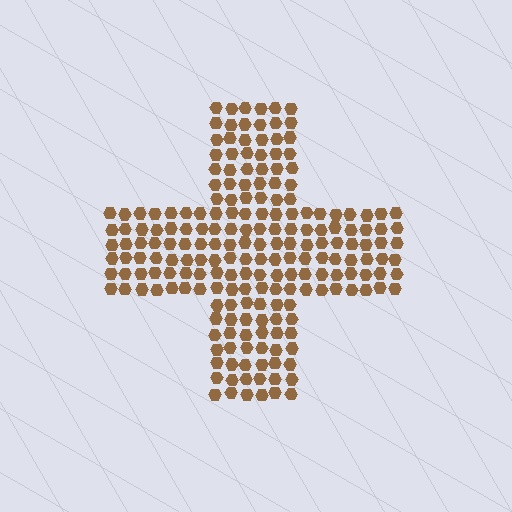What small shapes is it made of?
It is made of small hexagons.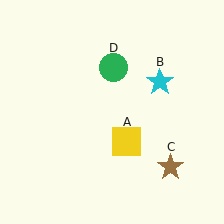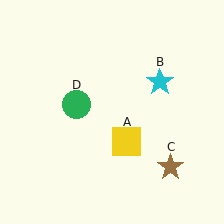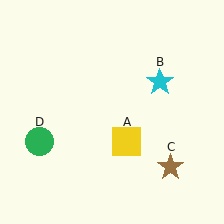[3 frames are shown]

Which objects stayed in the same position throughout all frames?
Yellow square (object A) and cyan star (object B) and brown star (object C) remained stationary.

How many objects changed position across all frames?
1 object changed position: green circle (object D).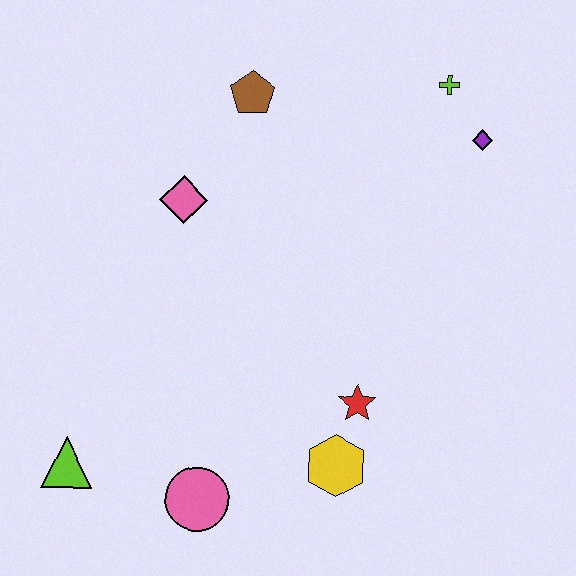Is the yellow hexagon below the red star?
Yes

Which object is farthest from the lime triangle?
The lime cross is farthest from the lime triangle.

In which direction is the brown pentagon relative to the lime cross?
The brown pentagon is to the left of the lime cross.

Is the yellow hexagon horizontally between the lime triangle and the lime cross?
Yes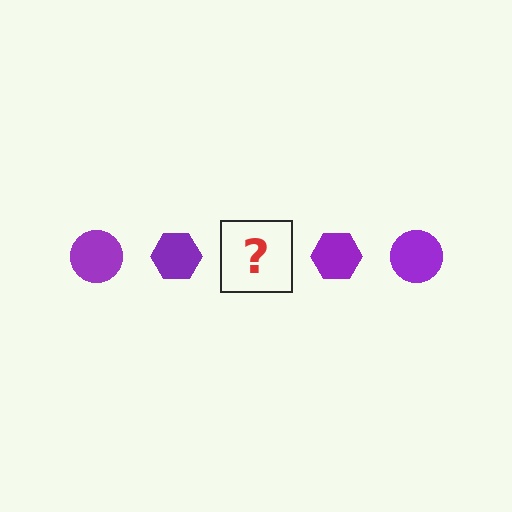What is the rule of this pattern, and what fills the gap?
The rule is that the pattern cycles through circle, hexagon shapes in purple. The gap should be filled with a purple circle.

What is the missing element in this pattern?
The missing element is a purple circle.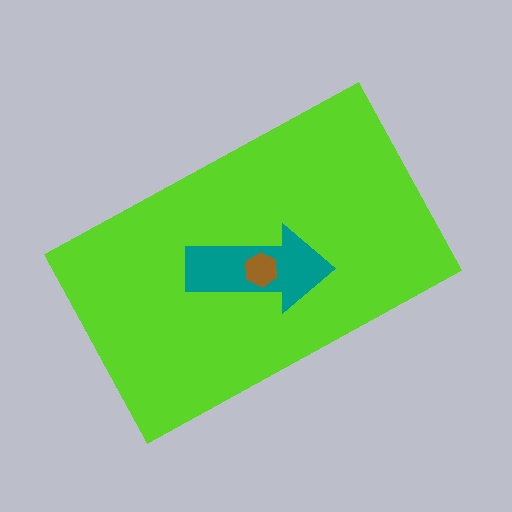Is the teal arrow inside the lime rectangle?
Yes.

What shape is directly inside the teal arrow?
The brown hexagon.